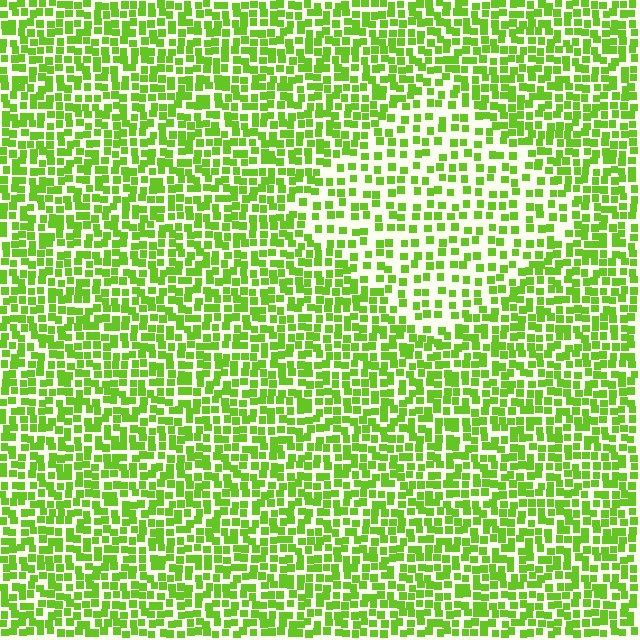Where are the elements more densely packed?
The elements are more densely packed outside the diamond boundary.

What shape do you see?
I see a diamond.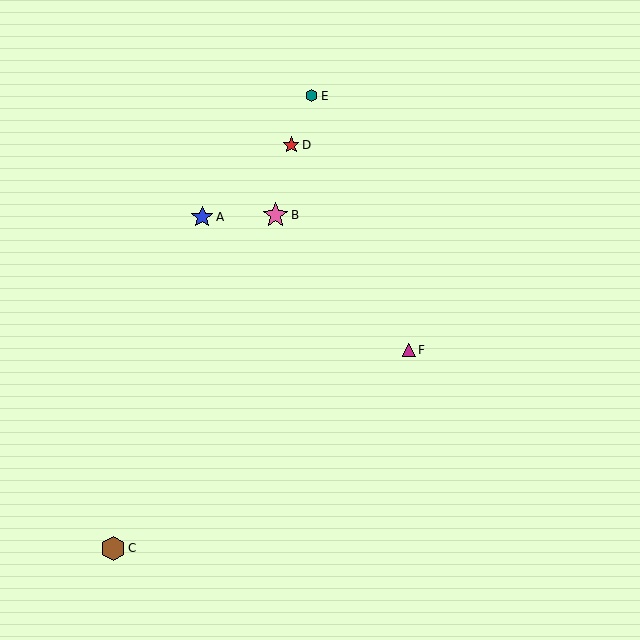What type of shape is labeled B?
Shape B is a pink star.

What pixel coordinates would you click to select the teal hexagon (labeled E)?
Click at (312, 96) to select the teal hexagon E.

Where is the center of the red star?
The center of the red star is at (291, 145).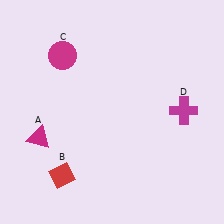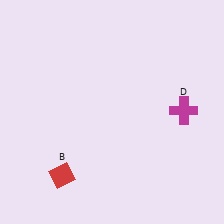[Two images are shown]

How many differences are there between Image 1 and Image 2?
There are 2 differences between the two images.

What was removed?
The magenta triangle (A), the magenta circle (C) were removed in Image 2.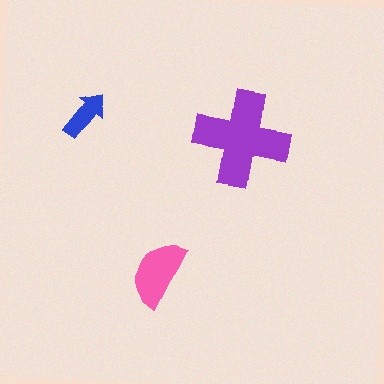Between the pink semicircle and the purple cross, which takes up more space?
The purple cross.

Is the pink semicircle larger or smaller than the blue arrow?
Larger.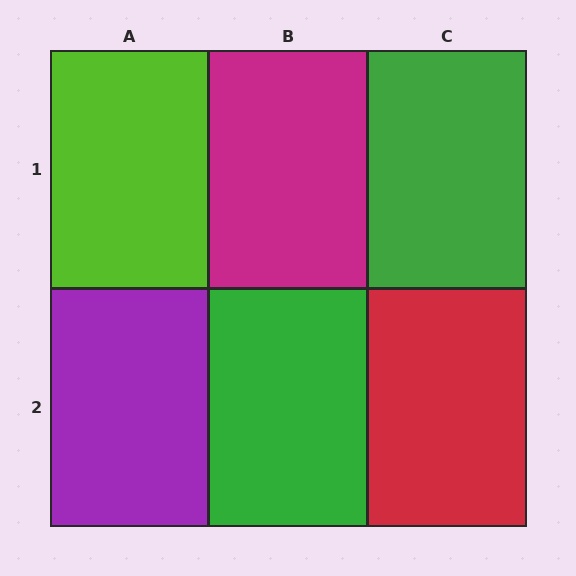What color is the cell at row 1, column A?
Lime.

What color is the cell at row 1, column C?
Green.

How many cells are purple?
1 cell is purple.